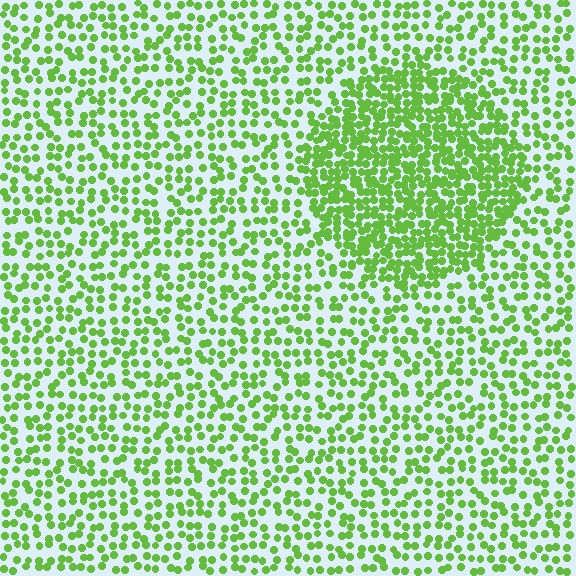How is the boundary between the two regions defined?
The boundary is defined by a change in element density (approximately 2.0x ratio). All elements are the same color, size, and shape.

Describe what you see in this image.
The image contains small lime elements arranged at two different densities. A circle-shaped region is visible where the elements are more densely packed than the surrounding area.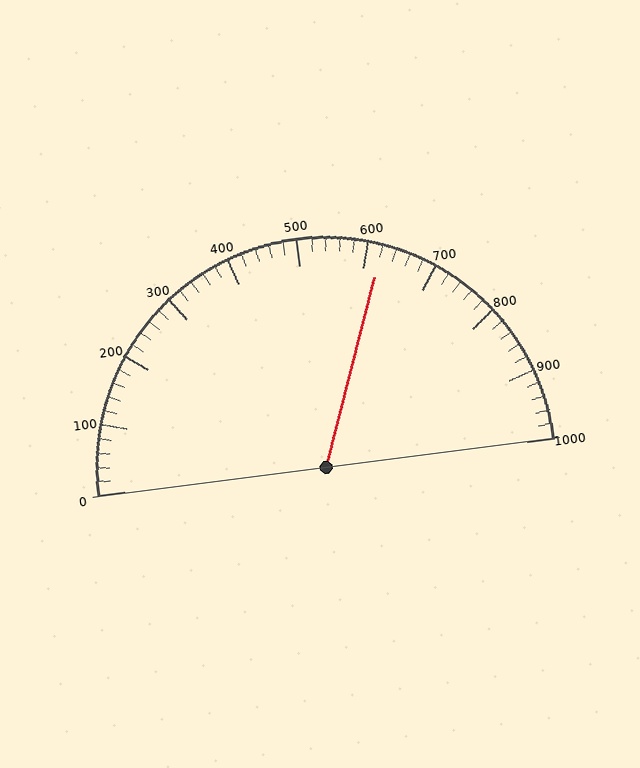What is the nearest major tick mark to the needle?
The nearest major tick mark is 600.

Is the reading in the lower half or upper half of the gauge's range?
The reading is in the upper half of the range (0 to 1000).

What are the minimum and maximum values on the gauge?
The gauge ranges from 0 to 1000.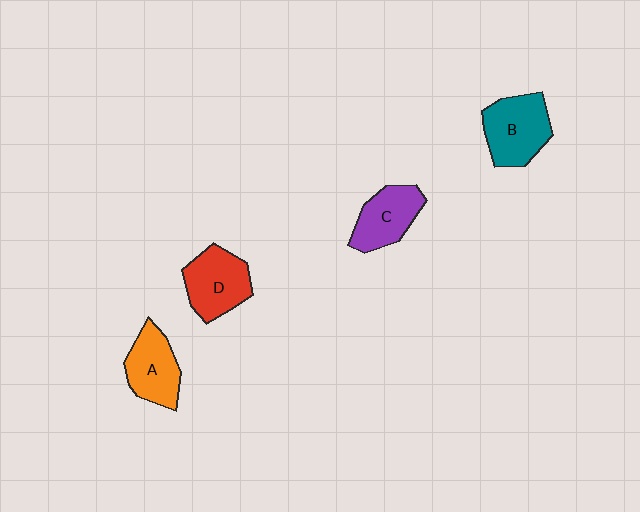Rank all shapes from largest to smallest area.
From largest to smallest: B (teal), D (red), A (orange), C (purple).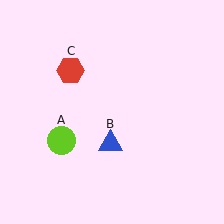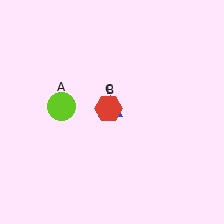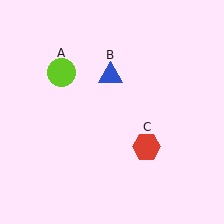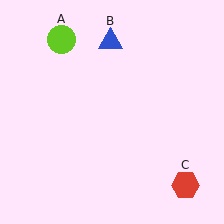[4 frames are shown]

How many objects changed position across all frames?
3 objects changed position: lime circle (object A), blue triangle (object B), red hexagon (object C).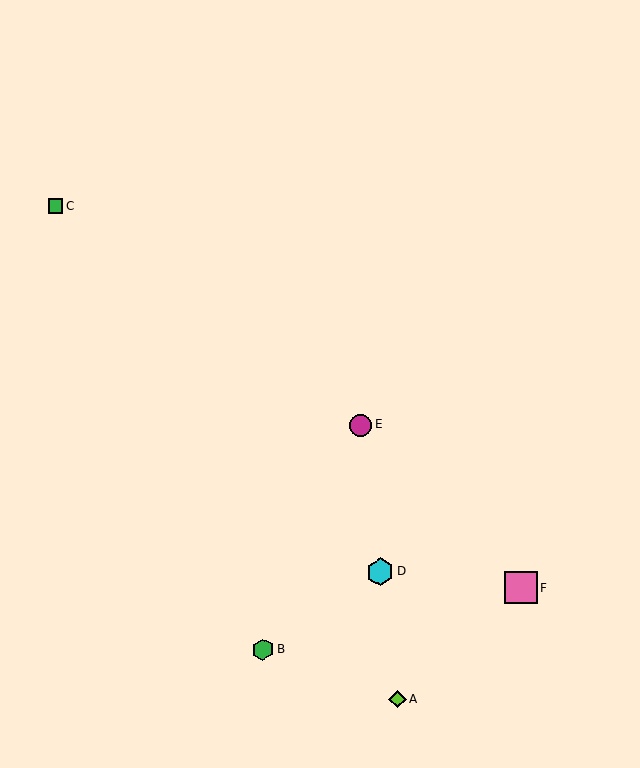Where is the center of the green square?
The center of the green square is at (56, 206).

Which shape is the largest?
The pink square (labeled F) is the largest.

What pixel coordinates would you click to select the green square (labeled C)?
Click at (56, 206) to select the green square C.